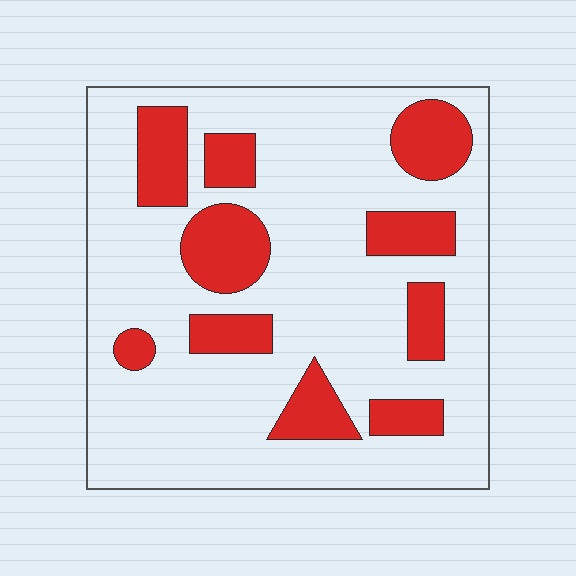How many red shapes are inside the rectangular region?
10.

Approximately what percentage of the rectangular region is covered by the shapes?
Approximately 25%.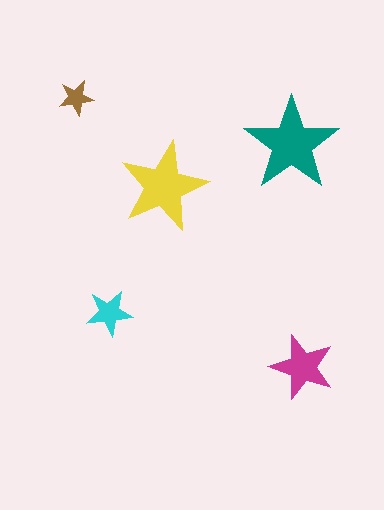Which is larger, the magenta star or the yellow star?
The yellow one.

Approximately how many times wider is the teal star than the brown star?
About 2.5 times wider.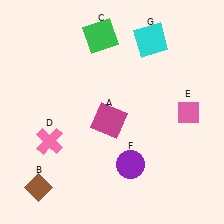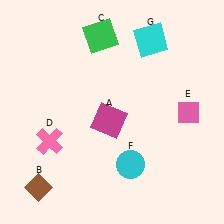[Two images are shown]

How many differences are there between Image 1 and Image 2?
There is 1 difference between the two images.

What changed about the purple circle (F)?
In Image 1, F is purple. In Image 2, it changed to cyan.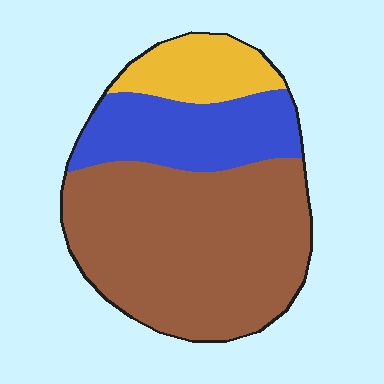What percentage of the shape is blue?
Blue takes up between a sixth and a third of the shape.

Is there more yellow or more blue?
Blue.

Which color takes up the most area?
Brown, at roughly 60%.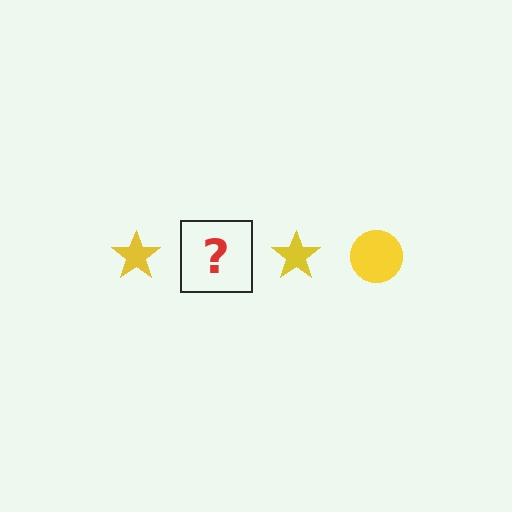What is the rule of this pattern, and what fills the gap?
The rule is that the pattern cycles through star, circle shapes in yellow. The gap should be filled with a yellow circle.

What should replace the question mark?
The question mark should be replaced with a yellow circle.